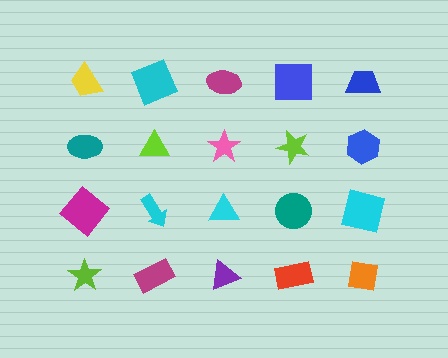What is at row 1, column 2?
A cyan square.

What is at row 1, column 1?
A yellow trapezoid.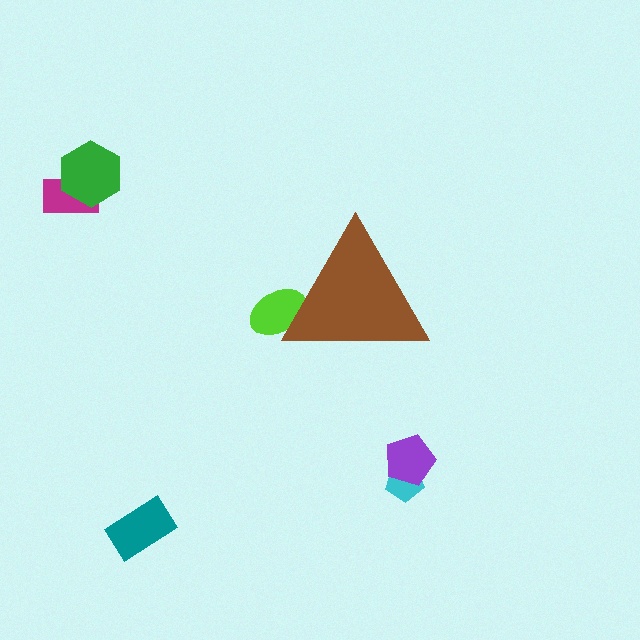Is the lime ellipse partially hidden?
Yes, the lime ellipse is partially hidden behind the brown triangle.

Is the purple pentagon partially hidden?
No, the purple pentagon is fully visible.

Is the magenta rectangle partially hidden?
No, the magenta rectangle is fully visible.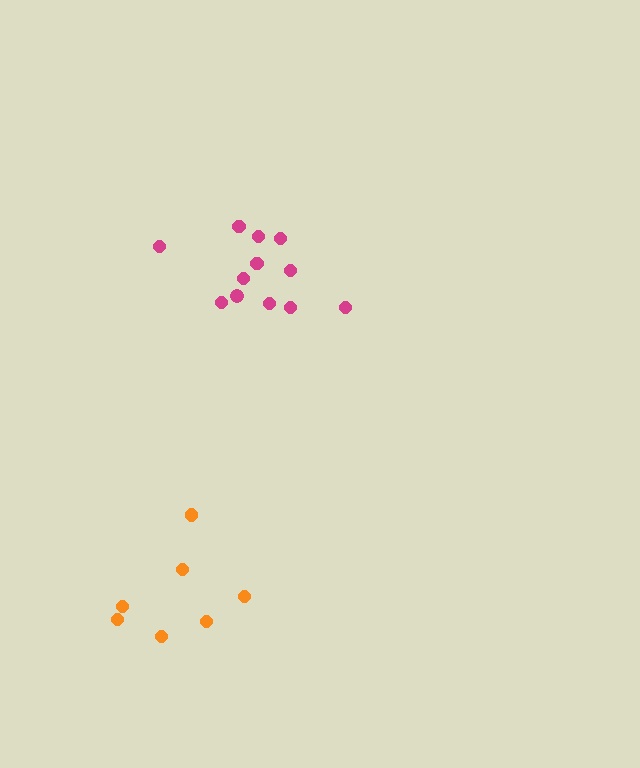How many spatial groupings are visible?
There are 2 spatial groupings.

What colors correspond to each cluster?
The clusters are colored: magenta, orange.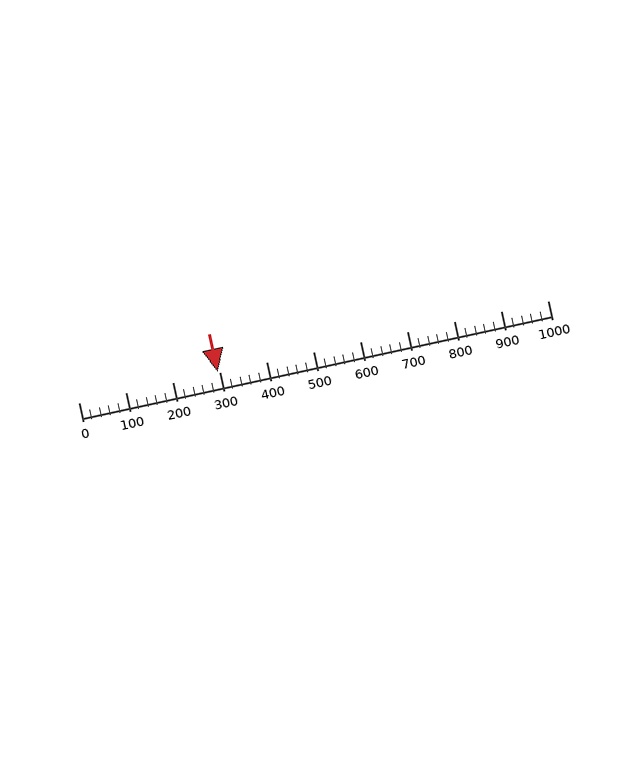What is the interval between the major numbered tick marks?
The major tick marks are spaced 100 units apart.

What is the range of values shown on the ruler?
The ruler shows values from 0 to 1000.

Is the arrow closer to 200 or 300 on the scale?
The arrow is closer to 300.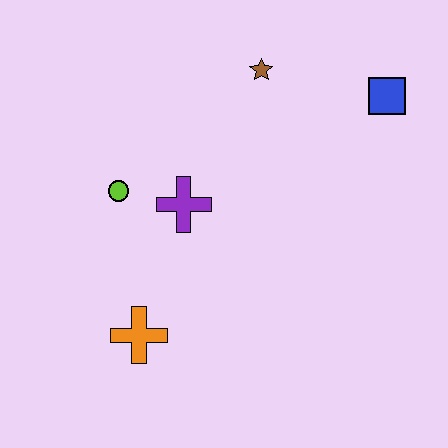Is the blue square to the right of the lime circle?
Yes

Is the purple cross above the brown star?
No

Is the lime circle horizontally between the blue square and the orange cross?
No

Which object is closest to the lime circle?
The purple cross is closest to the lime circle.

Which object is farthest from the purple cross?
The blue square is farthest from the purple cross.